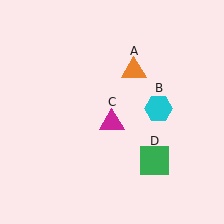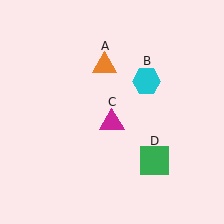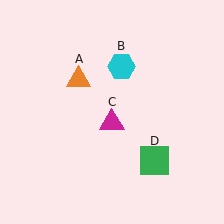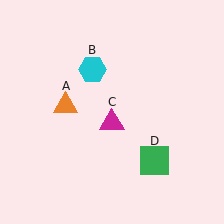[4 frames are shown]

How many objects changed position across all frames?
2 objects changed position: orange triangle (object A), cyan hexagon (object B).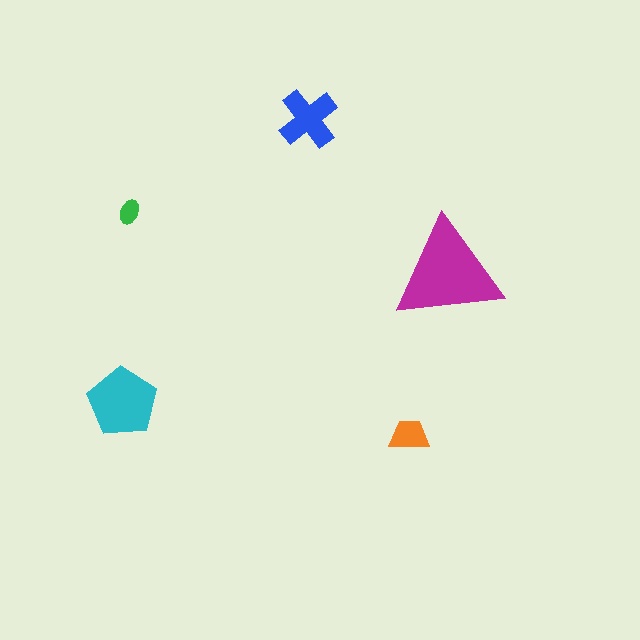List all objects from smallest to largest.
The green ellipse, the orange trapezoid, the blue cross, the cyan pentagon, the magenta triangle.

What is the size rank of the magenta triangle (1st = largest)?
1st.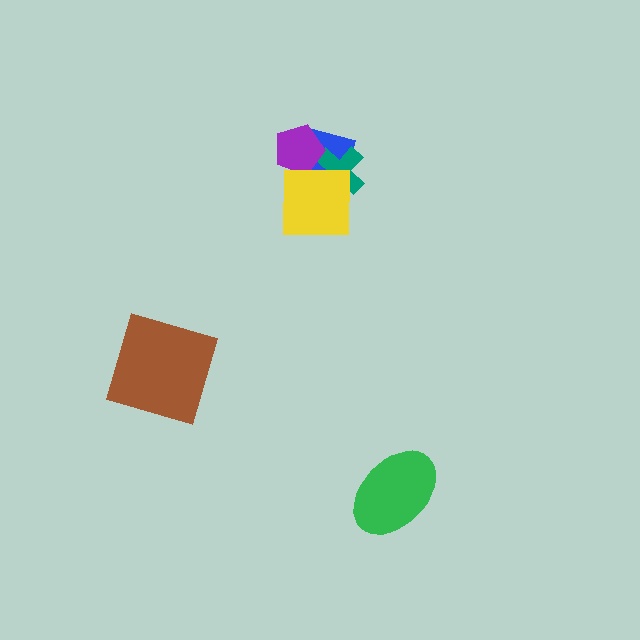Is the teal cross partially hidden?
Yes, it is partially covered by another shape.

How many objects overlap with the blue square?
3 objects overlap with the blue square.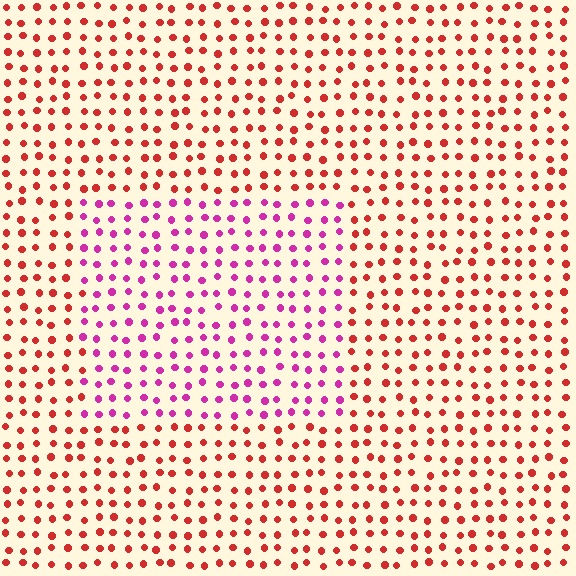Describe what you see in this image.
The image is filled with small red elements in a uniform arrangement. A rectangle-shaped region is visible where the elements are tinted to a slightly different hue, forming a subtle color boundary.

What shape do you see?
I see a rectangle.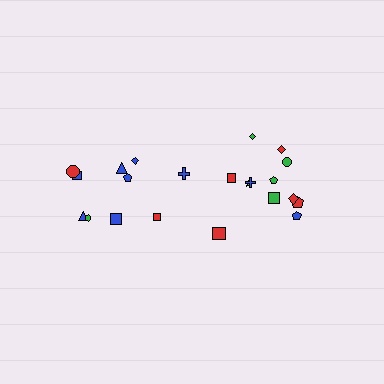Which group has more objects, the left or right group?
The right group.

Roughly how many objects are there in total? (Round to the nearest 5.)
Roughly 20 objects in total.